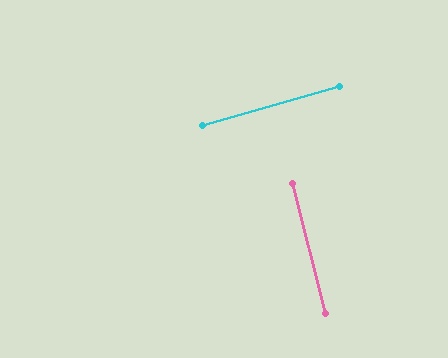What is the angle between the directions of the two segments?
Approximately 89 degrees.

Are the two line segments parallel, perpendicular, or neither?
Perpendicular — they meet at approximately 89°.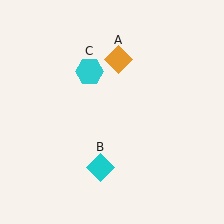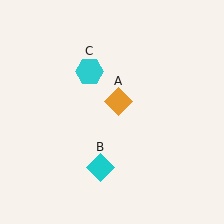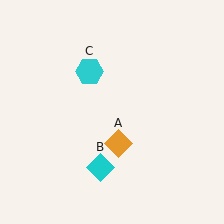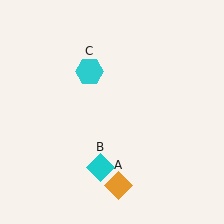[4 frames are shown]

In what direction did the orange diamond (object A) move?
The orange diamond (object A) moved down.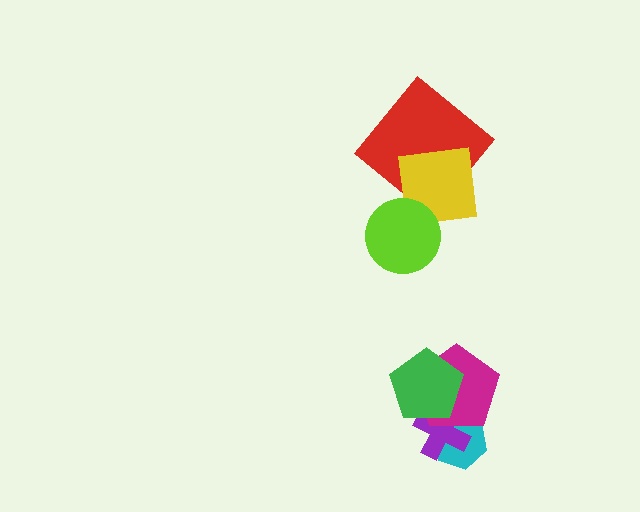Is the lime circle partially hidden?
No, no other shape covers it.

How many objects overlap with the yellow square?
2 objects overlap with the yellow square.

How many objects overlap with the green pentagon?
2 objects overlap with the green pentagon.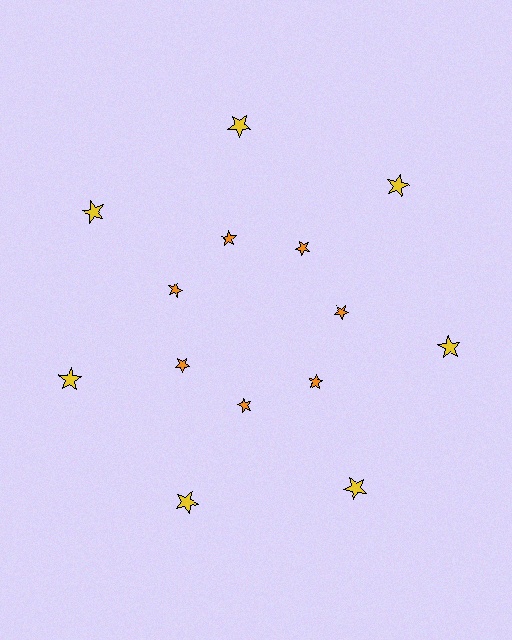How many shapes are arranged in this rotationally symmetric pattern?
There are 14 shapes, arranged in 7 groups of 2.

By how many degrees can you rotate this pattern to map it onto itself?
The pattern maps onto itself every 51 degrees of rotation.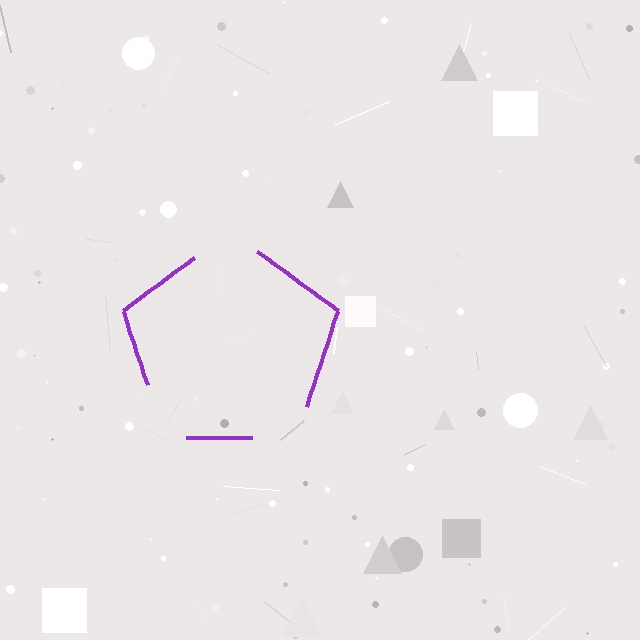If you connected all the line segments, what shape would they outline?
They would outline a pentagon.